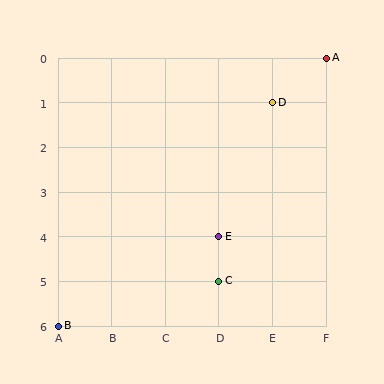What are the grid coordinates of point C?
Point C is at grid coordinates (D, 5).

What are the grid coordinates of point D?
Point D is at grid coordinates (E, 1).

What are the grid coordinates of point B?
Point B is at grid coordinates (A, 6).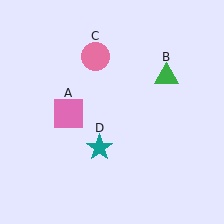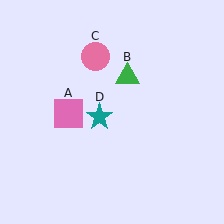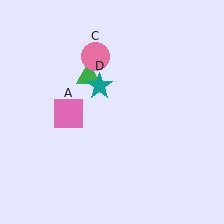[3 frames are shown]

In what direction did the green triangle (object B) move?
The green triangle (object B) moved left.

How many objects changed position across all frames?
2 objects changed position: green triangle (object B), teal star (object D).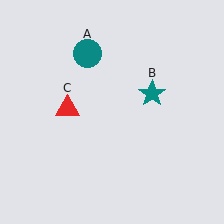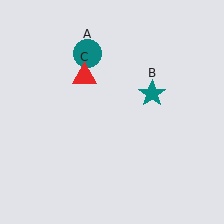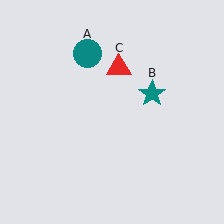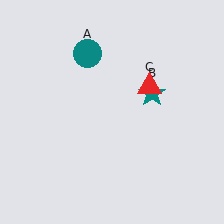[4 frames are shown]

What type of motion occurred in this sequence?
The red triangle (object C) rotated clockwise around the center of the scene.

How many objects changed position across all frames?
1 object changed position: red triangle (object C).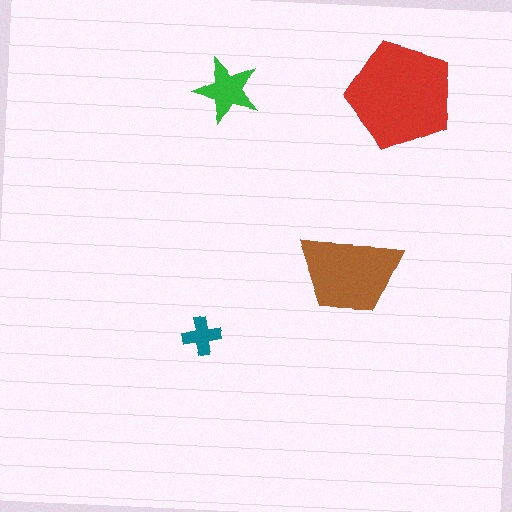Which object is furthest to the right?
The red pentagon is rightmost.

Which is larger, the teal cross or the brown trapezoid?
The brown trapezoid.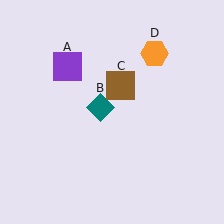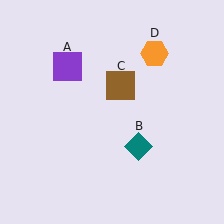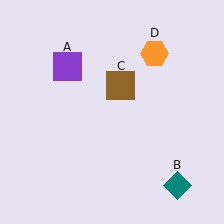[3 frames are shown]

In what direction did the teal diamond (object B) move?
The teal diamond (object B) moved down and to the right.